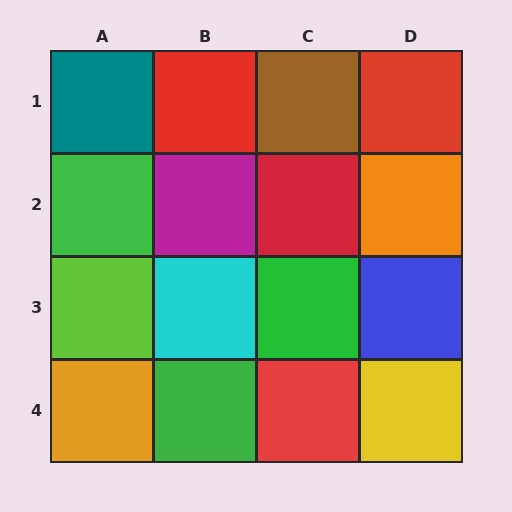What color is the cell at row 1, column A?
Teal.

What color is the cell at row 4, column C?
Red.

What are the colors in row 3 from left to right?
Lime, cyan, green, blue.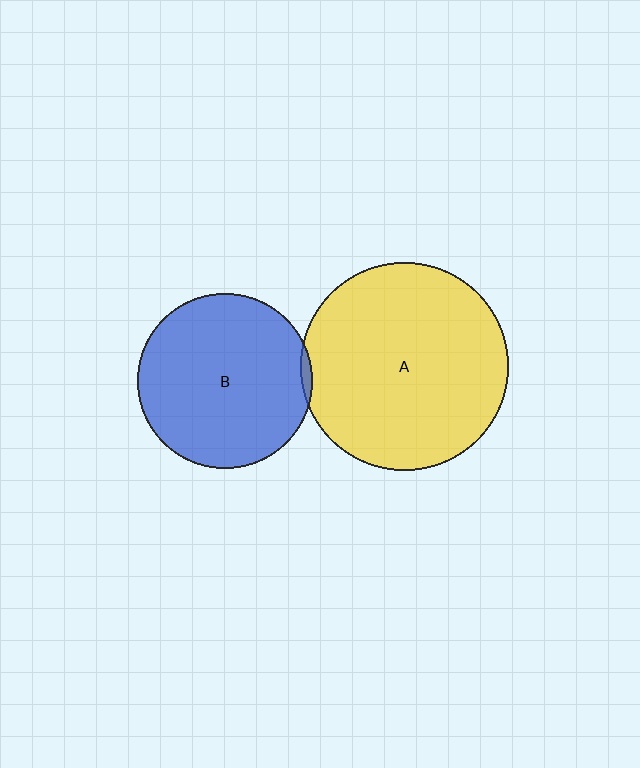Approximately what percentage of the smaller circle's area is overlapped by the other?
Approximately 5%.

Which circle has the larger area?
Circle A (yellow).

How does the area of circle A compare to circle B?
Approximately 1.4 times.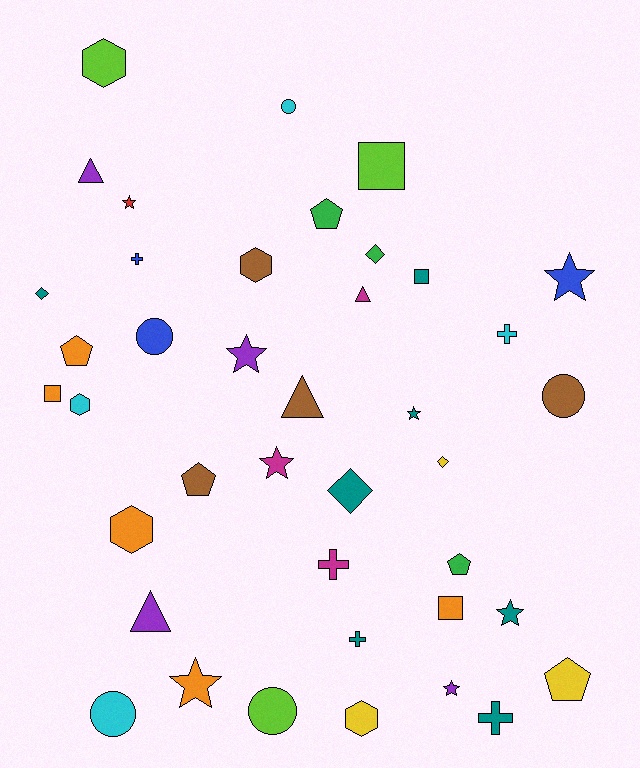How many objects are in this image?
There are 40 objects.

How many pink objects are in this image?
There are no pink objects.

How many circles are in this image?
There are 5 circles.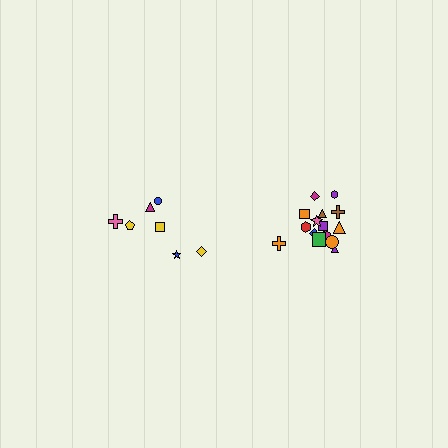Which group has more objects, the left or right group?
The right group.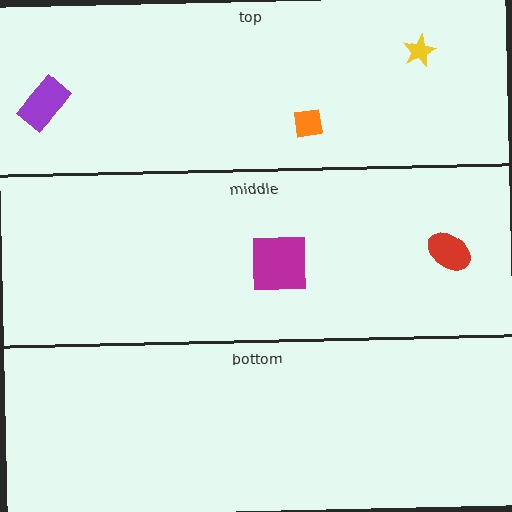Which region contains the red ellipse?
The middle region.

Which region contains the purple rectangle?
The top region.